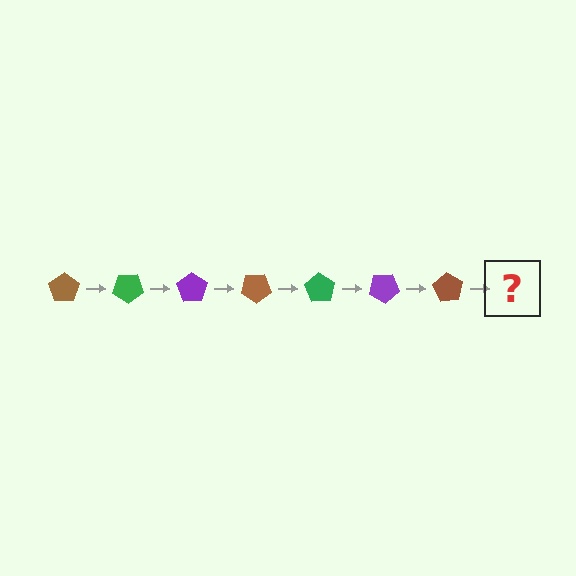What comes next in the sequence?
The next element should be a green pentagon, rotated 245 degrees from the start.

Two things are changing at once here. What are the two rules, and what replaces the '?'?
The two rules are that it rotates 35 degrees each step and the color cycles through brown, green, and purple. The '?' should be a green pentagon, rotated 245 degrees from the start.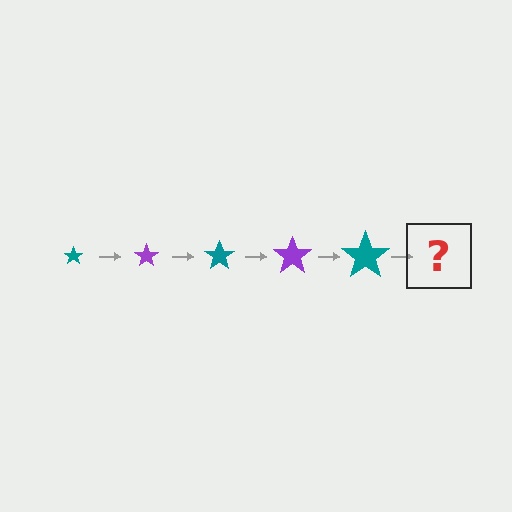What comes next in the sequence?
The next element should be a purple star, larger than the previous one.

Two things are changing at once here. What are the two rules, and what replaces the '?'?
The two rules are that the star grows larger each step and the color cycles through teal and purple. The '?' should be a purple star, larger than the previous one.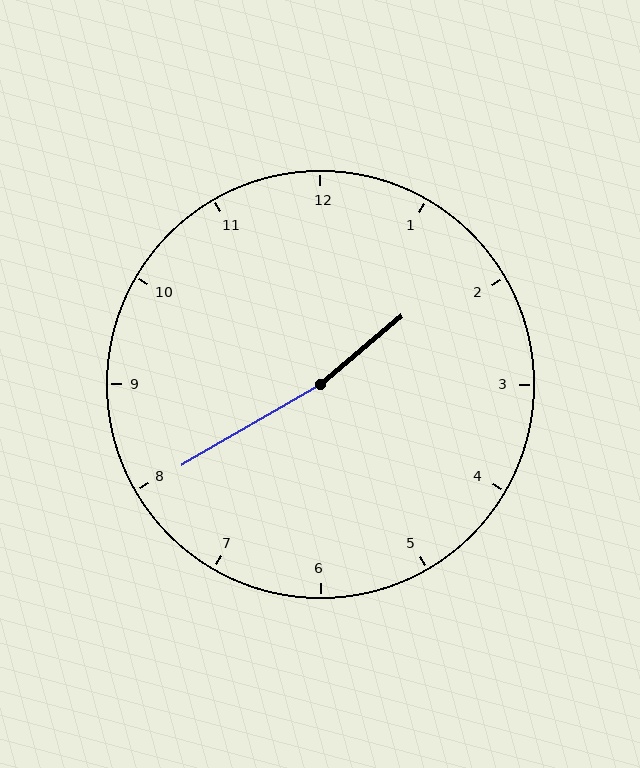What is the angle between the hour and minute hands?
Approximately 170 degrees.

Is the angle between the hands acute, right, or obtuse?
It is obtuse.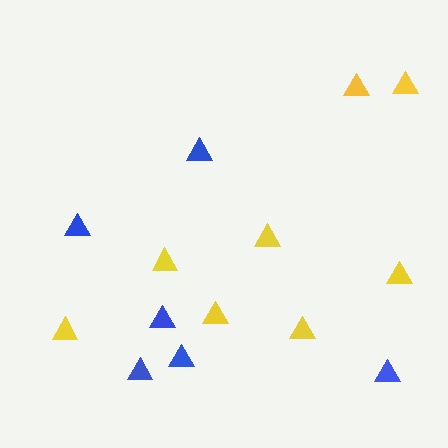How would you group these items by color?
There are 2 groups: one group of blue triangles (6) and one group of yellow triangles (8).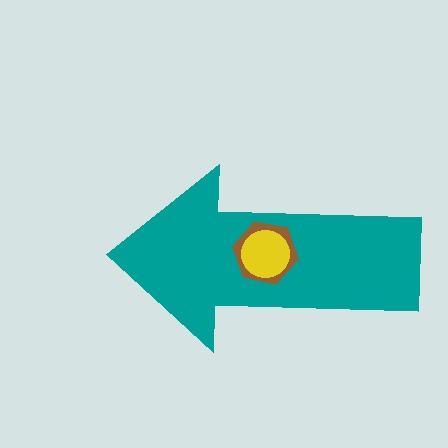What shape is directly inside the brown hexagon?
The yellow circle.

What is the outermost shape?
The teal arrow.